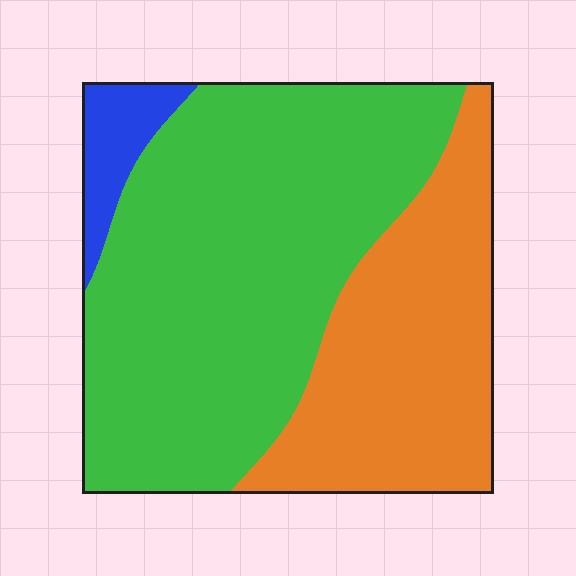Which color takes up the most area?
Green, at roughly 60%.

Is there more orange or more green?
Green.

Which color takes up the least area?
Blue, at roughly 5%.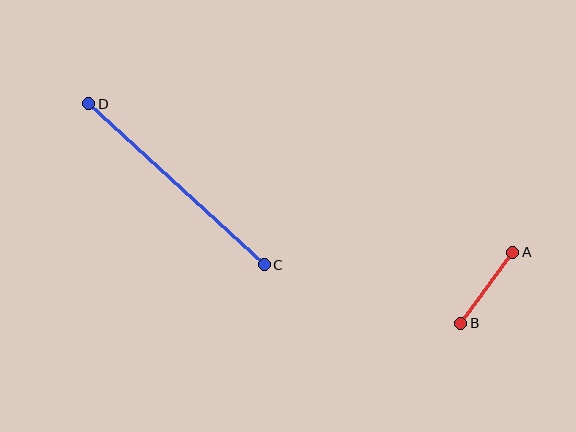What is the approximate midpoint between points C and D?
The midpoint is at approximately (177, 184) pixels.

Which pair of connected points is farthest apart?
Points C and D are farthest apart.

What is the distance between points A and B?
The distance is approximately 88 pixels.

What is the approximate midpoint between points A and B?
The midpoint is at approximately (487, 288) pixels.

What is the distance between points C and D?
The distance is approximately 238 pixels.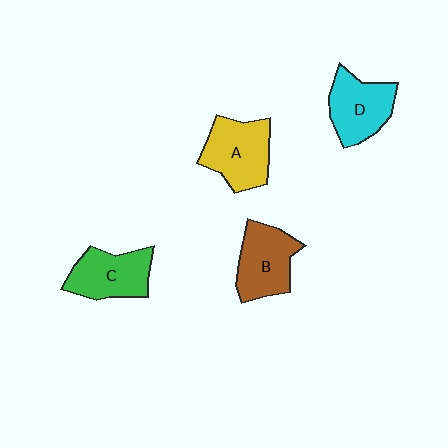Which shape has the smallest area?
Shape C (green).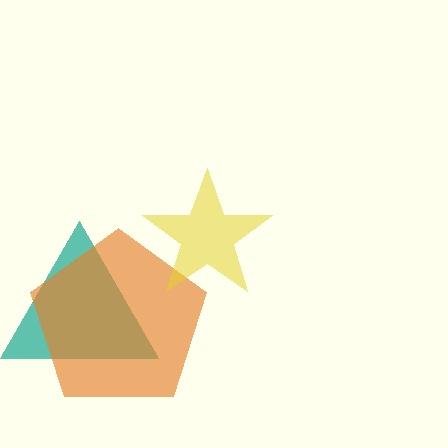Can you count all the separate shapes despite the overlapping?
Yes, there are 3 separate shapes.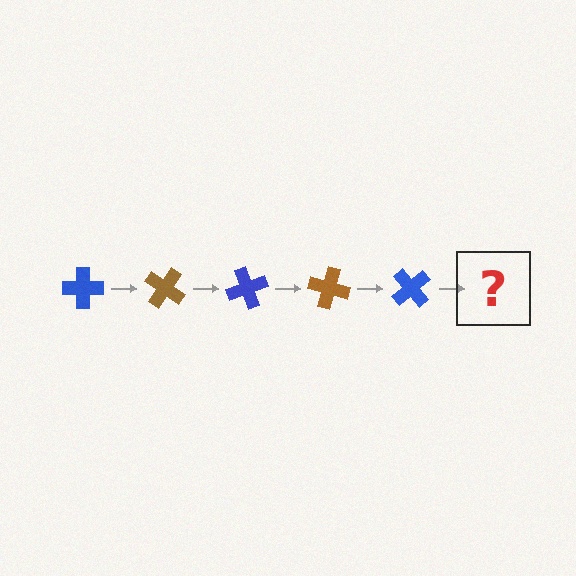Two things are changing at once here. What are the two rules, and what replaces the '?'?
The two rules are that it rotates 35 degrees each step and the color cycles through blue and brown. The '?' should be a brown cross, rotated 175 degrees from the start.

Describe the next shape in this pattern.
It should be a brown cross, rotated 175 degrees from the start.